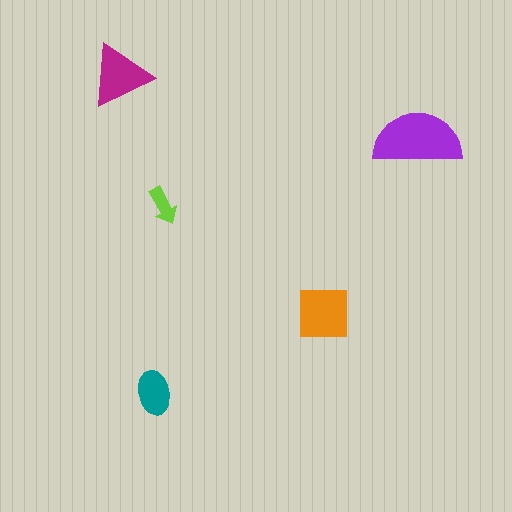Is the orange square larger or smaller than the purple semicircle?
Smaller.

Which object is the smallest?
The lime arrow.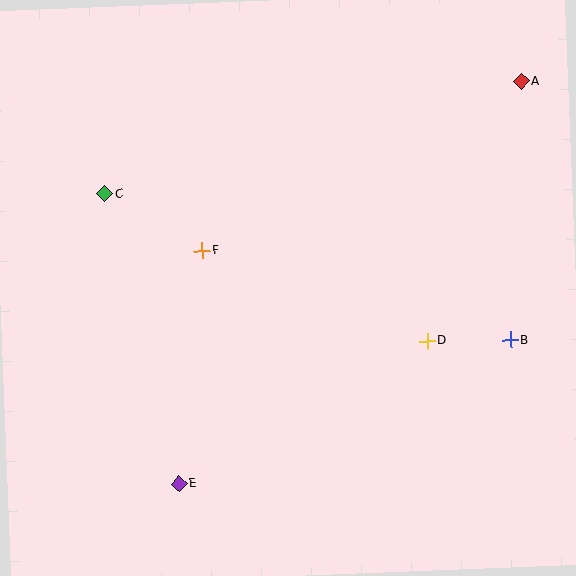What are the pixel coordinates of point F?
Point F is at (202, 250).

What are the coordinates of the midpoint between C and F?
The midpoint between C and F is at (154, 222).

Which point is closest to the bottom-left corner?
Point E is closest to the bottom-left corner.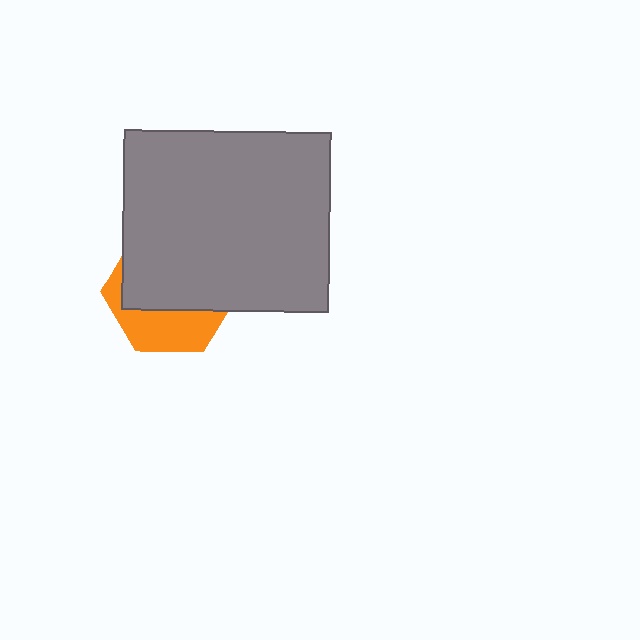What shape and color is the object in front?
The object in front is a gray rectangle.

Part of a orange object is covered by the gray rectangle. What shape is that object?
It is a hexagon.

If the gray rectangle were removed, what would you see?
You would see the complete orange hexagon.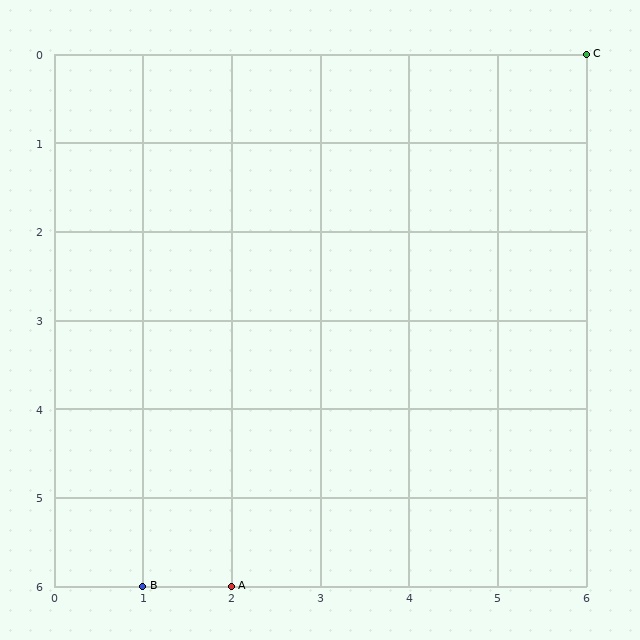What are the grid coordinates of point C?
Point C is at grid coordinates (6, 0).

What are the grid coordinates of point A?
Point A is at grid coordinates (2, 6).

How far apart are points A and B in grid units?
Points A and B are 1 column apart.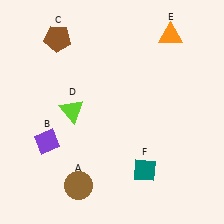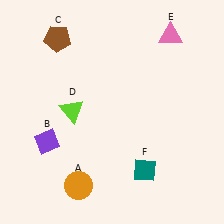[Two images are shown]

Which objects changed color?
A changed from brown to orange. E changed from orange to pink.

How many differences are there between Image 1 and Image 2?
There are 2 differences between the two images.